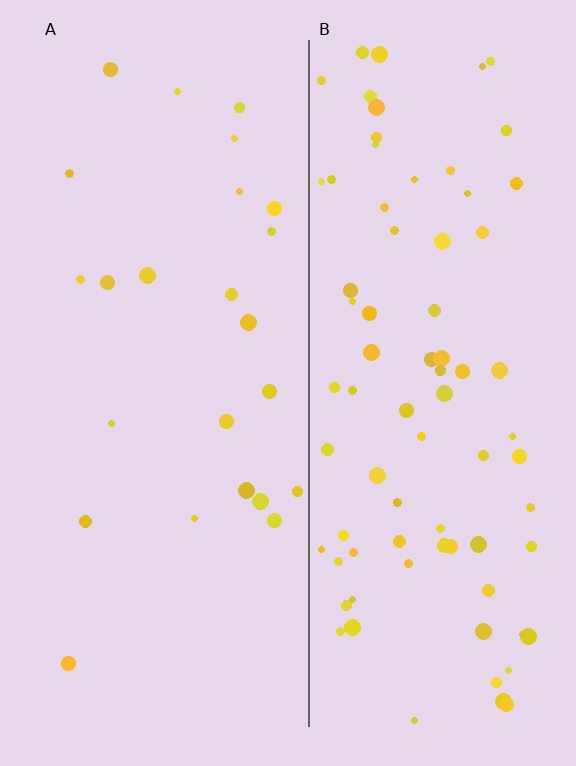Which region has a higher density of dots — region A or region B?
B (the right).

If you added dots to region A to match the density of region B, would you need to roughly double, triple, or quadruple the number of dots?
Approximately triple.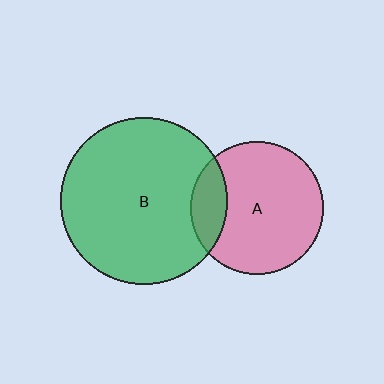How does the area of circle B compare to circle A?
Approximately 1.6 times.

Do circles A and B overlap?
Yes.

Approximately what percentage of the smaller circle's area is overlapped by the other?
Approximately 15%.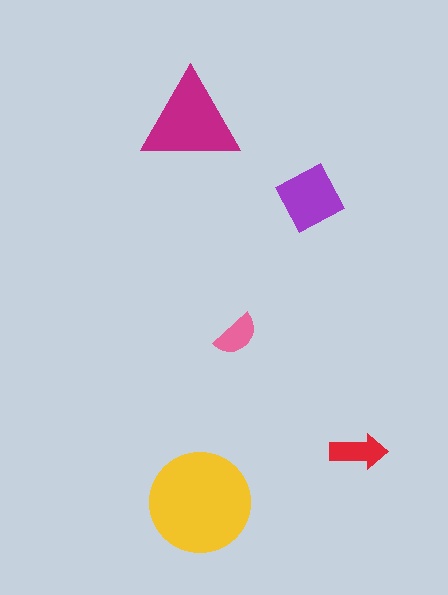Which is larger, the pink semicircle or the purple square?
The purple square.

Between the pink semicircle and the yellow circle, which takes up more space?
The yellow circle.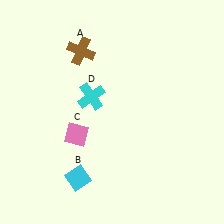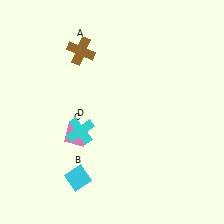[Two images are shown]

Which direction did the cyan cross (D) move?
The cyan cross (D) moved down.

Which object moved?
The cyan cross (D) moved down.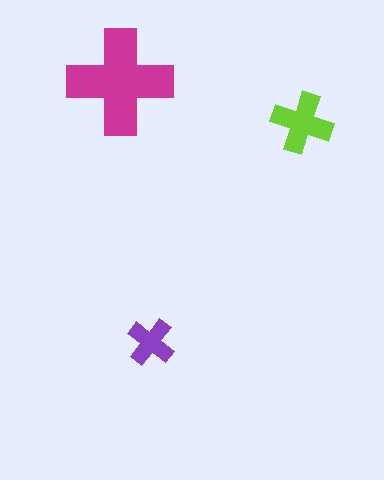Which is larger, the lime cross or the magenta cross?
The magenta one.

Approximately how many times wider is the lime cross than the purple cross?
About 1.5 times wider.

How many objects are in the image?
There are 3 objects in the image.